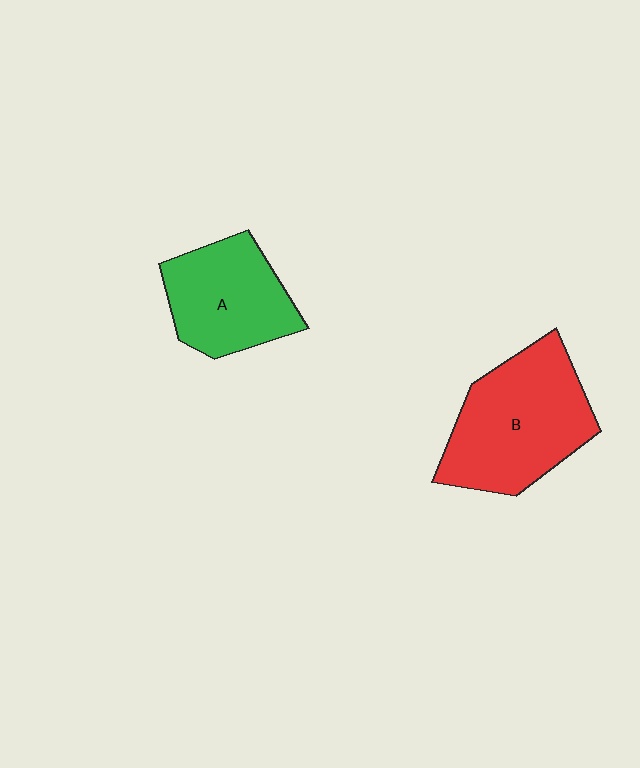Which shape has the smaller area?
Shape A (green).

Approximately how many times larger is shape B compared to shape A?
Approximately 1.4 times.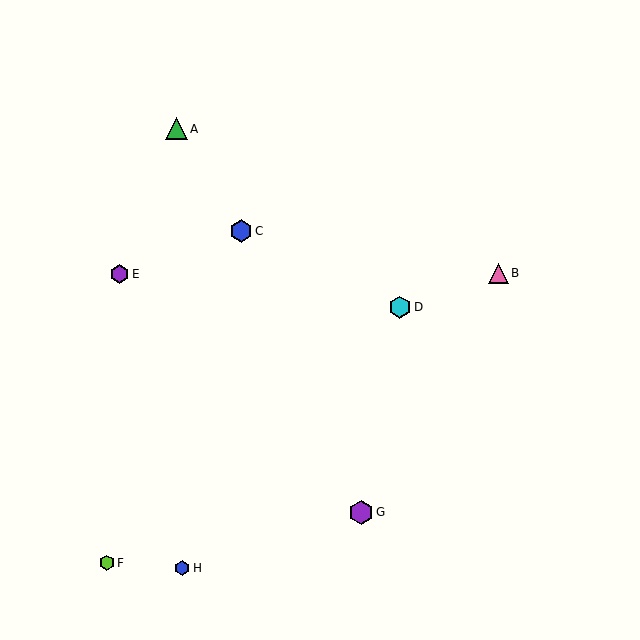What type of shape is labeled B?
Shape B is a pink triangle.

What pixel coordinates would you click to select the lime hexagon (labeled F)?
Click at (107, 563) to select the lime hexagon F.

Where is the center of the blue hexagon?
The center of the blue hexagon is at (241, 231).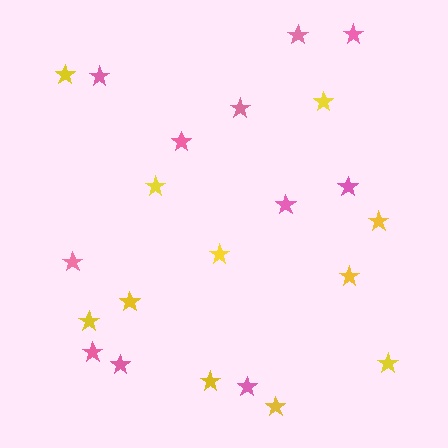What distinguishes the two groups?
There are 2 groups: one group of yellow stars (11) and one group of pink stars (11).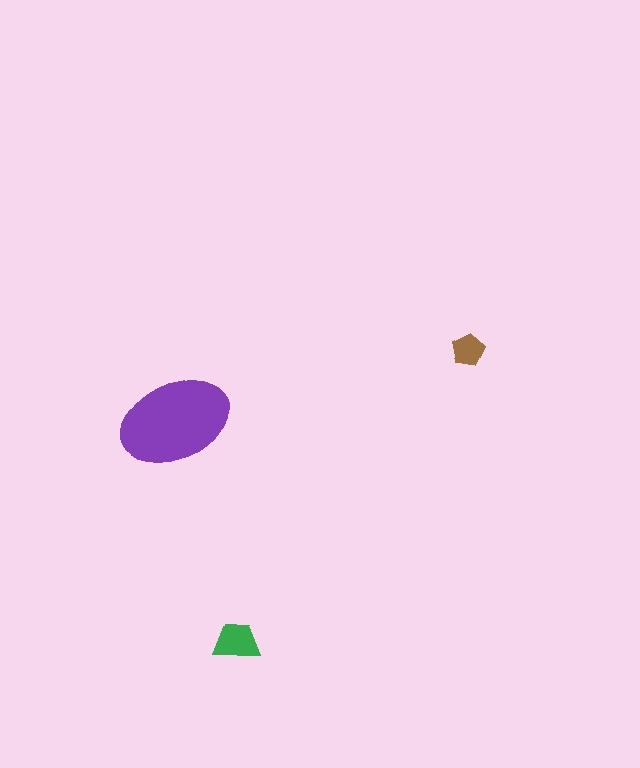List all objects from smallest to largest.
The brown pentagon, the green trapezoid, the purple ellipse.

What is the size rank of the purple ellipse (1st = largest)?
1st.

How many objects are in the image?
There are 3 objects in the image.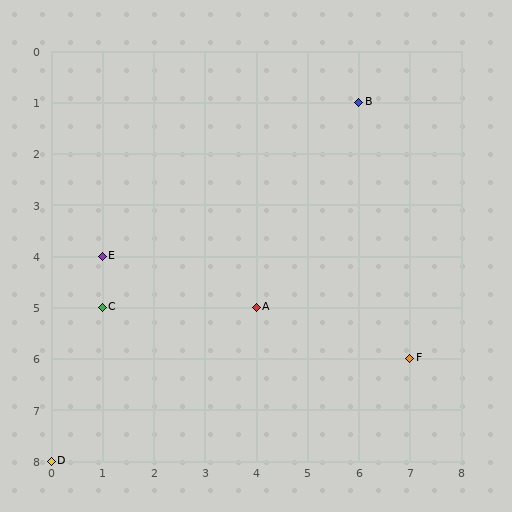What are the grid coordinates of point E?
Point E is at grid coordinates (1, 4).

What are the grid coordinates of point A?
Point A is at grid coordinates (4, 5).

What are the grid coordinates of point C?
Point C is at grid coordinates (1, 5).